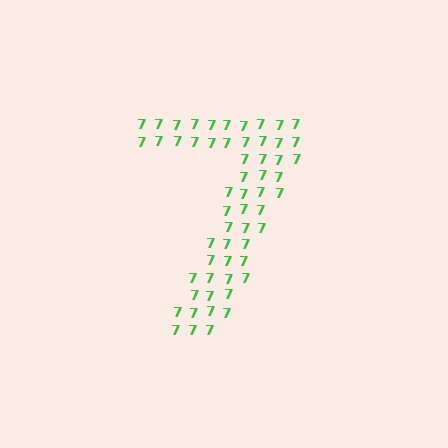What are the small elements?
The small elements are digit 7's.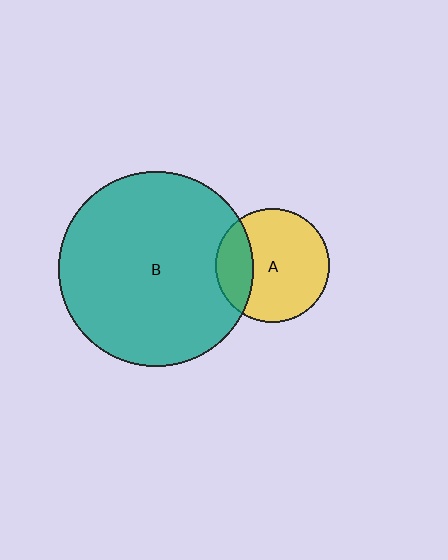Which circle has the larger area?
Circle B (teal).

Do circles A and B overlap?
Yes.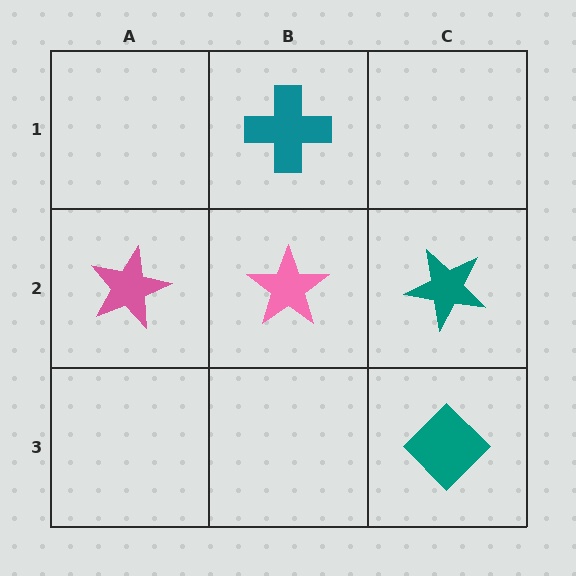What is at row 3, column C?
A teal diamond.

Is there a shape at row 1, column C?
No, that cell is empty.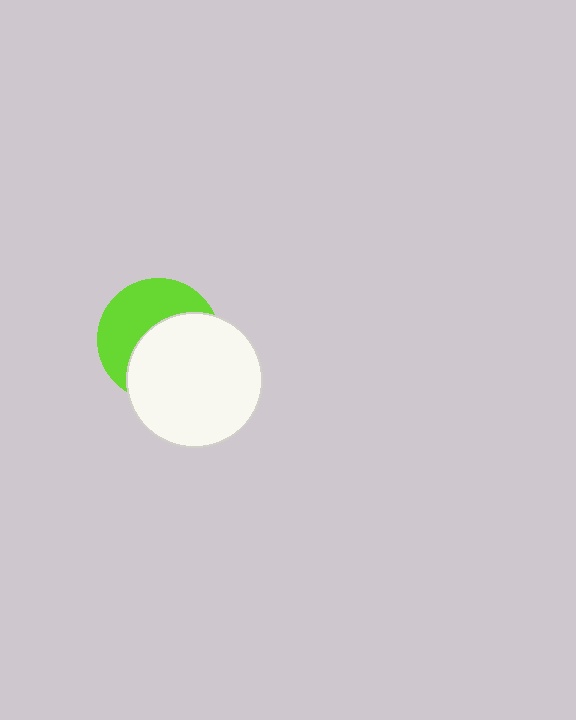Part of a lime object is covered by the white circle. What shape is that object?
It is a circle.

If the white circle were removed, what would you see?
You would see the complete lime circle.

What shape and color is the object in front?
The object in front is a white circle.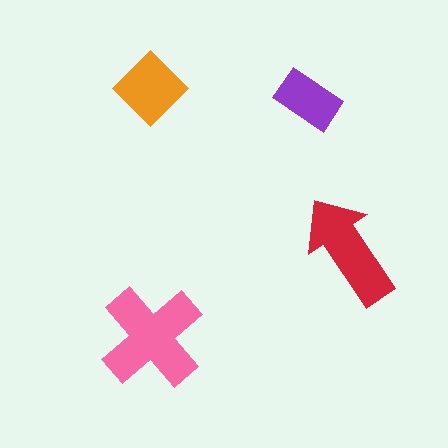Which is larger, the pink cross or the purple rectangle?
The pink cross.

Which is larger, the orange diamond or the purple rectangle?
The orange diamond.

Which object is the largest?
The pink cross.